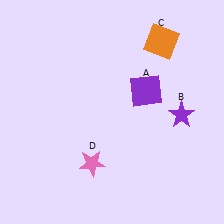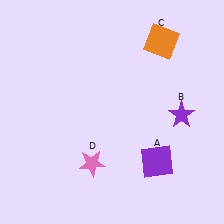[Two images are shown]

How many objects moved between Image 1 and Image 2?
1 object moved between the two images.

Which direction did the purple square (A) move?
The purple square (A) moved down.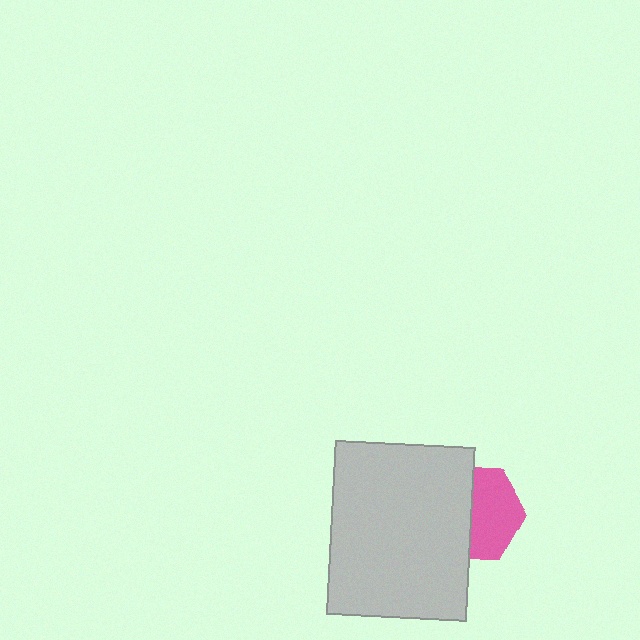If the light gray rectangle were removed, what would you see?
You would see the complete pink hexagon.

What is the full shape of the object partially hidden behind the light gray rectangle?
The partially hidden object is a pink hexagon.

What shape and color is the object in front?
The object in front is a light gray rectangle.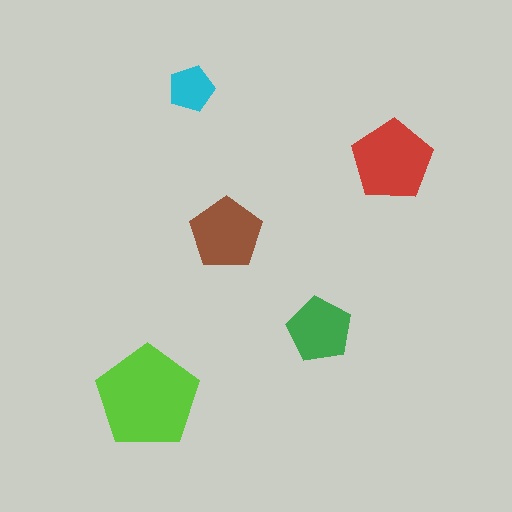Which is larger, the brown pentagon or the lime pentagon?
The lime one.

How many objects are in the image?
There are 5 objects in the image.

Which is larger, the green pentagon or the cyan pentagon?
The green one.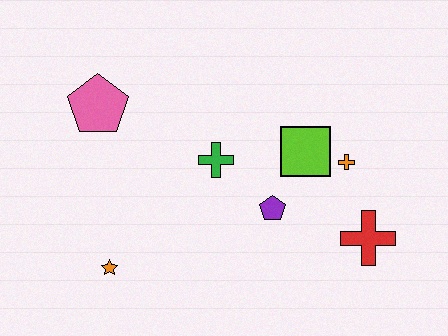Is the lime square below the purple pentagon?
No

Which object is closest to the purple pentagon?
The lime square is closest to the purple pentagon.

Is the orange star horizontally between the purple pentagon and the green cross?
No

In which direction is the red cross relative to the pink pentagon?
The red cross is to the right of the pink pentagon.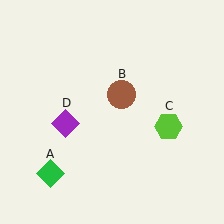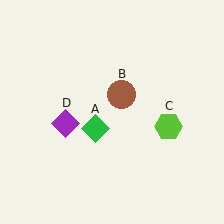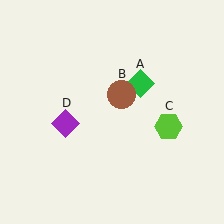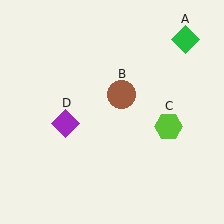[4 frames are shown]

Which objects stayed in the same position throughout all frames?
Brown circle (object B) and lime hexagon (object C) and purple diamond (object D) remained stationary.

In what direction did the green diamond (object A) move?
The green diamond (object A) moved up and to the right.